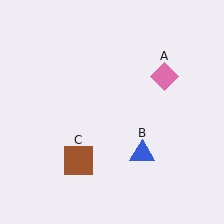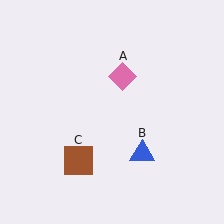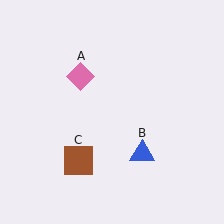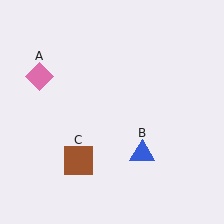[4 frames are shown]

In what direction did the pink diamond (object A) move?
The pink diamond (object A) moved left.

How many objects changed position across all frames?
1 object changed position: pink diamond (object A).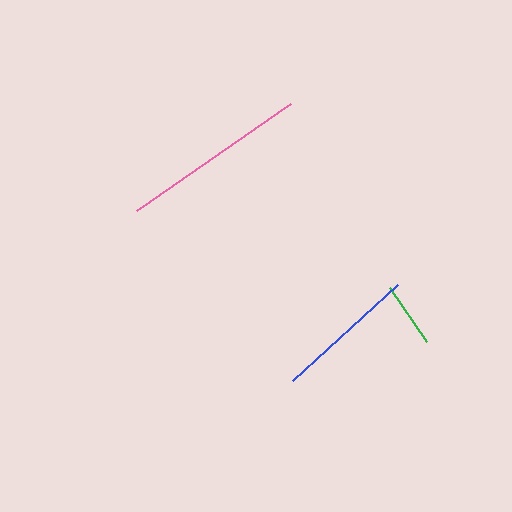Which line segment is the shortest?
The green line is the shortest at approximately 65 pixels.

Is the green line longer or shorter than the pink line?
The pink line is longer than the green line.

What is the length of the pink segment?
The pink segment is approximately 189 pixels long.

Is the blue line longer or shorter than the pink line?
The pink line is longer than the blue line.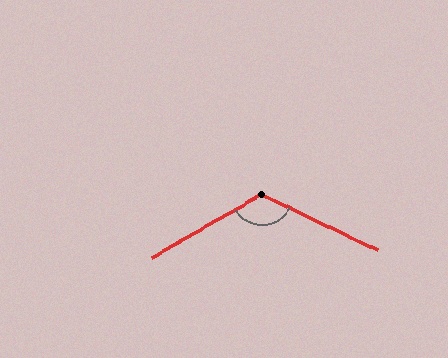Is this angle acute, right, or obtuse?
It is obtuse.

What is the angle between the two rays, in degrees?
Approximately 125 degrees.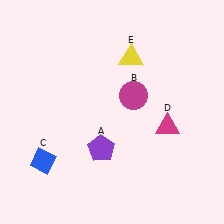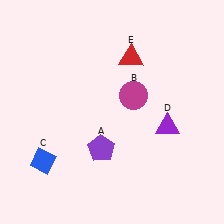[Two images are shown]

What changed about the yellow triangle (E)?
In Image 1, E is yellow. In Image 2, it changed to red.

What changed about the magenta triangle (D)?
In Image 1, D is magenta. In Image 2, it changed to purple.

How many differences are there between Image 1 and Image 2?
There are 2 differences between the two images.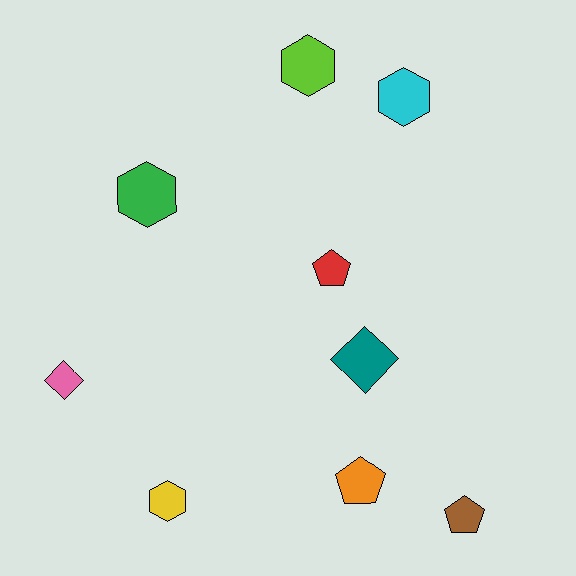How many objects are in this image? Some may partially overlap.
There are 9 objects.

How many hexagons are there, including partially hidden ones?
There are 4 hexagons.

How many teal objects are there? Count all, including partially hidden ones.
There is 1 teal object.